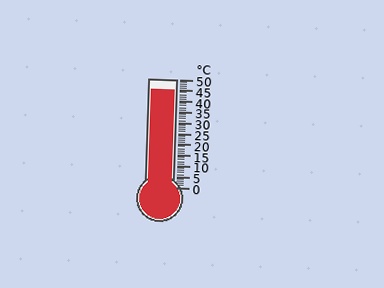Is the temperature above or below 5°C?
The temperature is above 5°C.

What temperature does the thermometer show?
The thermometer shows approximately 45°C.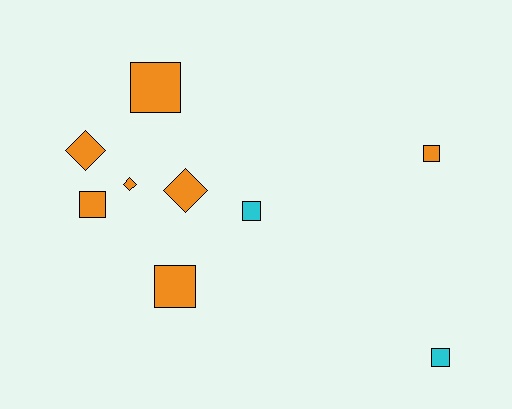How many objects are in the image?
There are 9 objects.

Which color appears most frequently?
Orange, with 7 objects.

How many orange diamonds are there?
There are 3 orange diamonds.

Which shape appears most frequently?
Square, with 6 objects.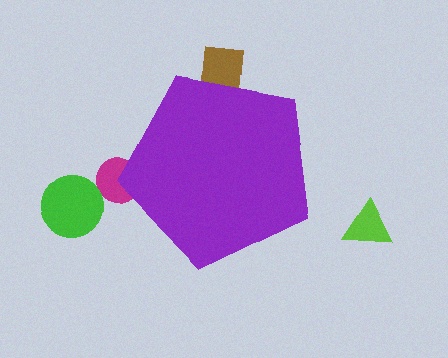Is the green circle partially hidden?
No, the green circle is fully visible.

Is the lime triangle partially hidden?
No, the lime triangle is fully visible.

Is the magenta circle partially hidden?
Yes, the magenta circle is partially hidden behind the purple pentagon.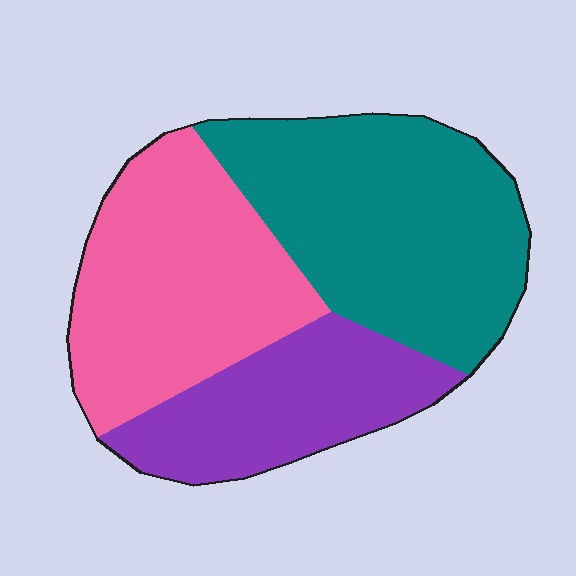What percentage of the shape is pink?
Pink takes up about one third (1/3) of the shape.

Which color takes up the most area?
Teal, at roughly 40%.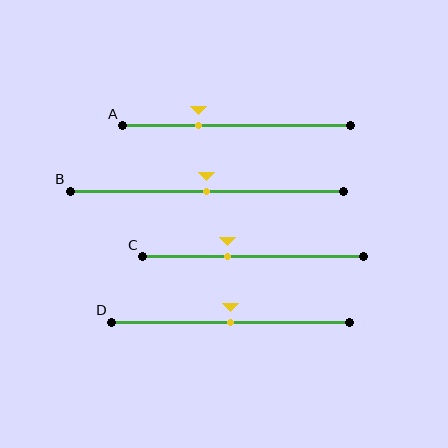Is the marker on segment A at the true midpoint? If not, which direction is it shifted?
No, the marker on segment A is shifted to the left by about 17% of the segment length.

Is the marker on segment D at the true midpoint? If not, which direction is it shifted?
Yes, the marker on segment D is at the true midpoint.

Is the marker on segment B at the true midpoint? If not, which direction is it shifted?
Yes, the marker on segment B is at the true midpoint.